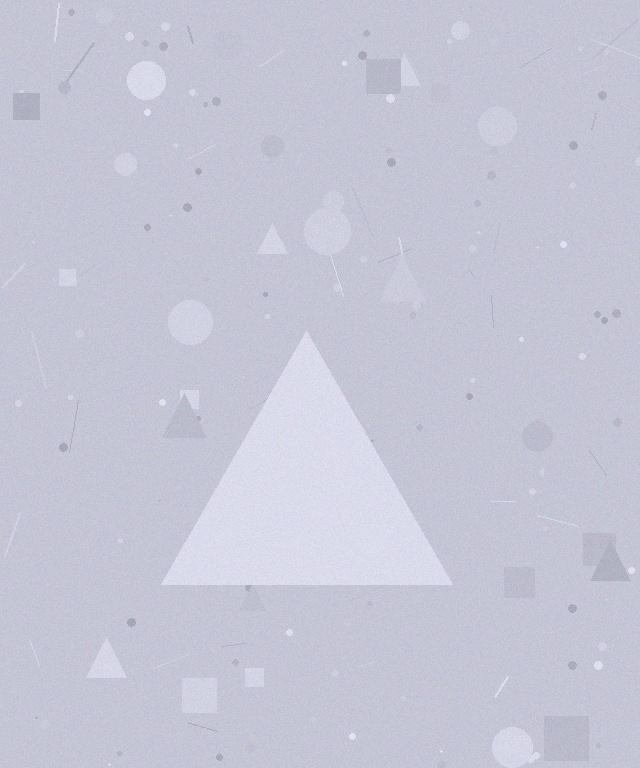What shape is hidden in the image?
A triangle is hidden in the image.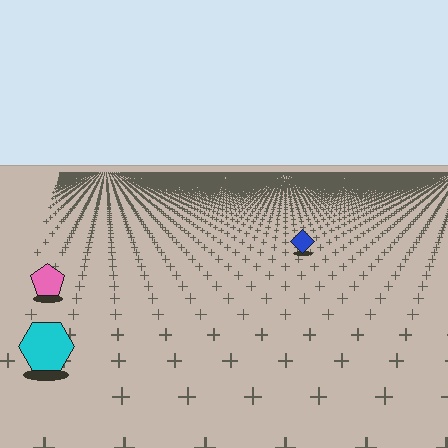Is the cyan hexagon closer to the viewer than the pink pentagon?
Yes. The cyan hexagon is closer — you can tell from the texture gradient: the ground texture is coarser near it.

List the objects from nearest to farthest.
From nearest to farthest: the cyan hexagon, the pink pentagon, the blue diamond.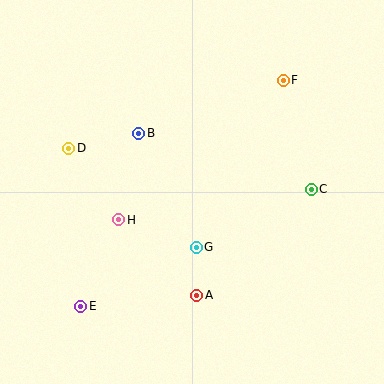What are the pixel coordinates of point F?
Point F is at (283, 80).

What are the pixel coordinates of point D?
Point D is at (69, 148).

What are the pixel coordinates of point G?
Point G is at (196, 247).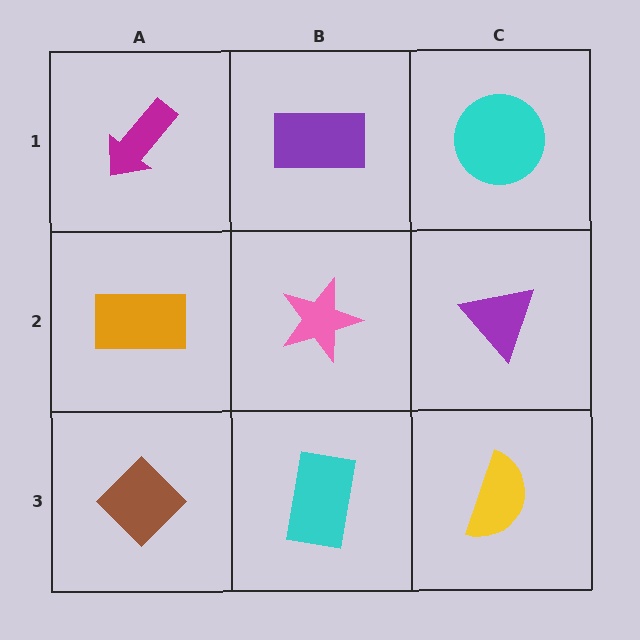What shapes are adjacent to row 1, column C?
A purple triangle (row 2, column C), a purple rectangle (row 1, column B).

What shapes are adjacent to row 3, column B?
A pink star (row 2, column B), a brown diamond (row 3, column A), a yellow semicircle (row 3, column C).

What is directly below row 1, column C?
A purple triangle.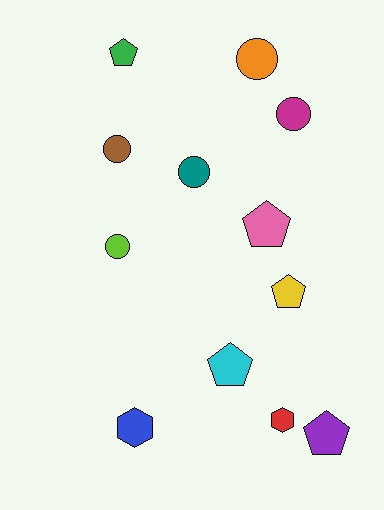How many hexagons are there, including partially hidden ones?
There are 2 hexagons.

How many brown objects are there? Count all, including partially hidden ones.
There is 1 brown object.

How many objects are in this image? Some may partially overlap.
There are 12 objects.